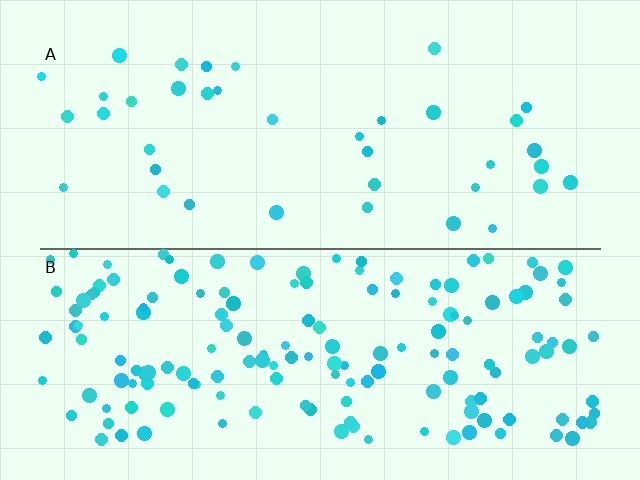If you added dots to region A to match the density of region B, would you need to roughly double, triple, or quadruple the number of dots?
Approximately quadruple.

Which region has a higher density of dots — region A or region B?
B (the bottom).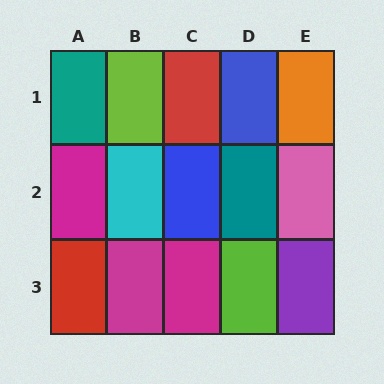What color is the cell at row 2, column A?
Magenta.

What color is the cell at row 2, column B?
Cyan.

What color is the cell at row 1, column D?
Blue.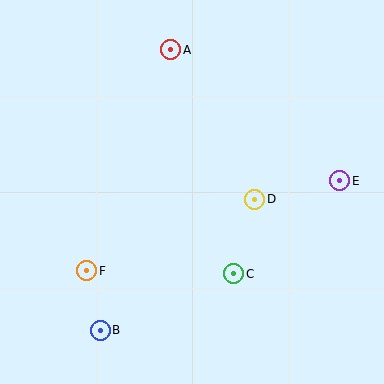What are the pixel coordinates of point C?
Point C is at (234, 274).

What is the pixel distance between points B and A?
The distance between B and A is 289 pixels.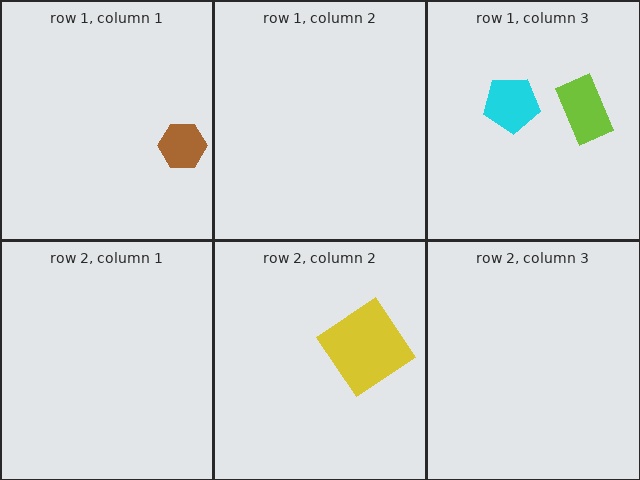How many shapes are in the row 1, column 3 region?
2.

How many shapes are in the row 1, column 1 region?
1.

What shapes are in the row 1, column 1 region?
The brown hexagon.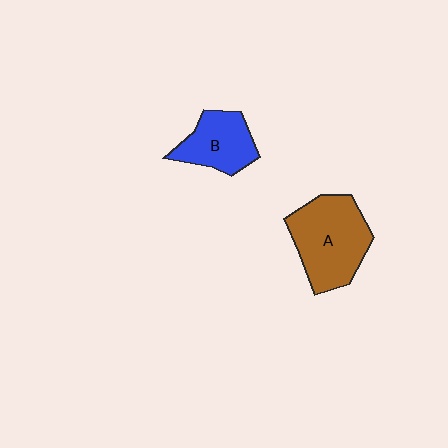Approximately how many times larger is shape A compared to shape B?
Approximately 1.5 times.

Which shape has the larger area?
Shape A (brown).